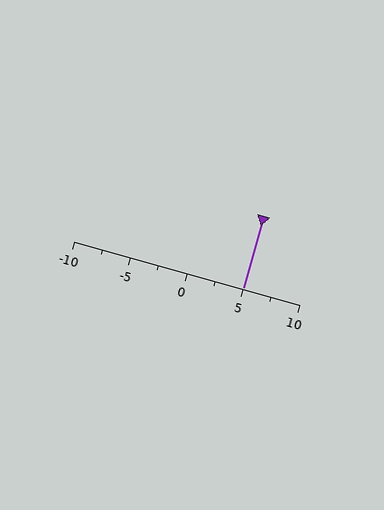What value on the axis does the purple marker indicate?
The marker indicates approximately 5.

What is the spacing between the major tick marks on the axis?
The major ticks are spaced 5 apart.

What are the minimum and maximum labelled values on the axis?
The axis runs from -10 to 10.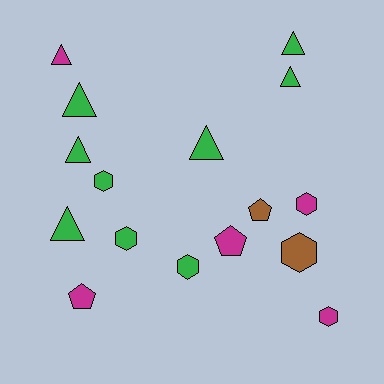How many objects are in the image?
There are 16 objects.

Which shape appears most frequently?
Triangle, with 7 objects.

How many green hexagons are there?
There are 3 green hexagons.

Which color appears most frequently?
Green, with 9 objects.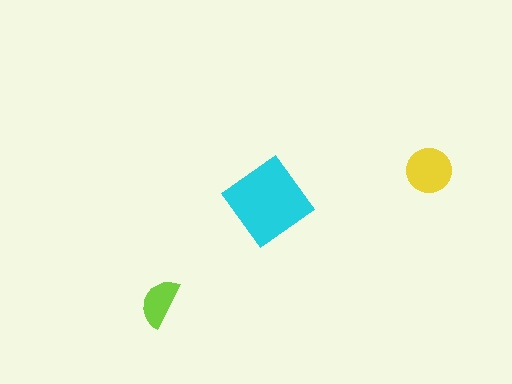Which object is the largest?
The cyan diamond.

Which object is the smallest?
The lime semicircle.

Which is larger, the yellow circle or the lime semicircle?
The yellow circle.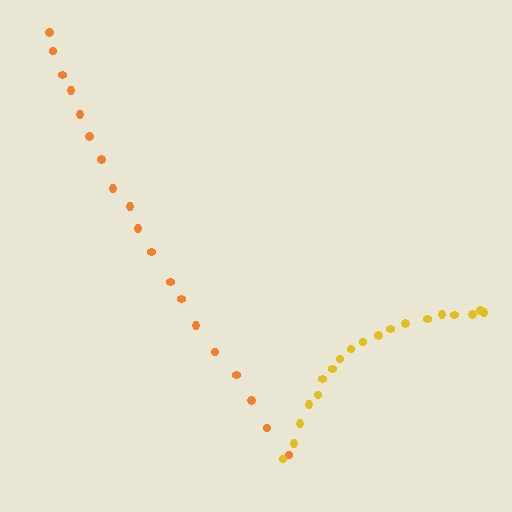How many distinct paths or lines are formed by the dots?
There are 2 distinct paths.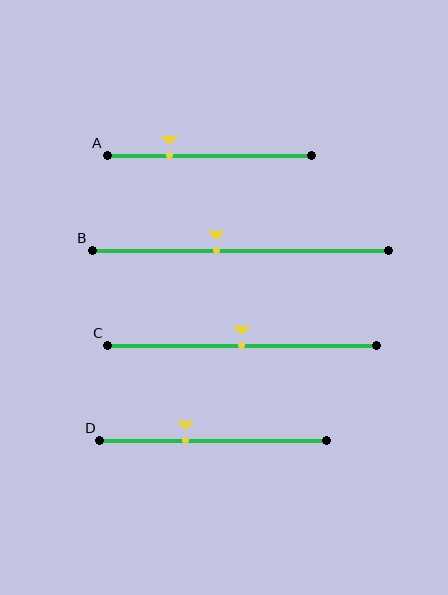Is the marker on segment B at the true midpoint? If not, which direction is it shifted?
No, the marker on segment B is shifted to the left by about 8% of the segment length.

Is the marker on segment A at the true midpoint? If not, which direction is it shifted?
No, the marker on segment A is shifted to the left by about 19% of the segment length.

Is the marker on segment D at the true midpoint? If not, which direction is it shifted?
No, the marker on segment D is shifted to the left by about 12% of the segment length.